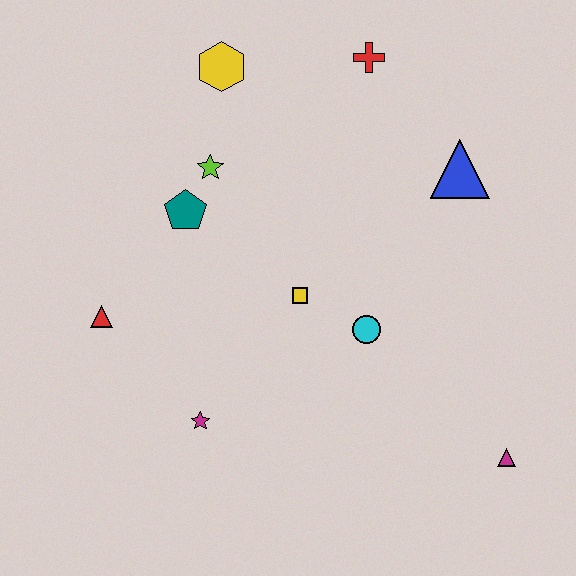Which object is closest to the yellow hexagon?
The lime star is closest to the yellow hexagon.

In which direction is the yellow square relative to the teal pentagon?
The yellow square is to the right of the teal pentagon.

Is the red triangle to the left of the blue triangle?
Yes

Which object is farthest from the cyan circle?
The yellow hexagon is farthest from the cyan circle.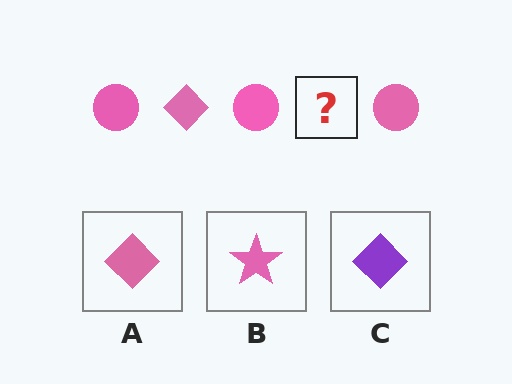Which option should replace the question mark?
Option A.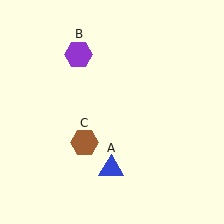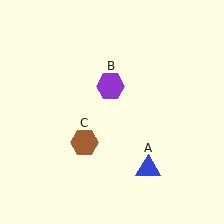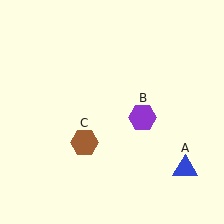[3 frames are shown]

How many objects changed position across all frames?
2 objects changed position: blue triangle (object A), purple hexagon (object B).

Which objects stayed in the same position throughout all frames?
Brown hexagon (object C) remained stationary.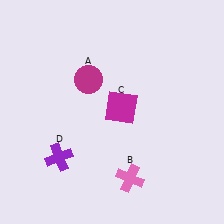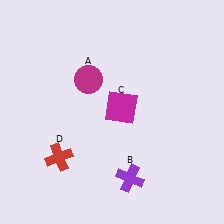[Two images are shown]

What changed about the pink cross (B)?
In Image 1, B is pink. In Image 2, it changed to purple.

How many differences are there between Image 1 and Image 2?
There are 2 differences between the two images.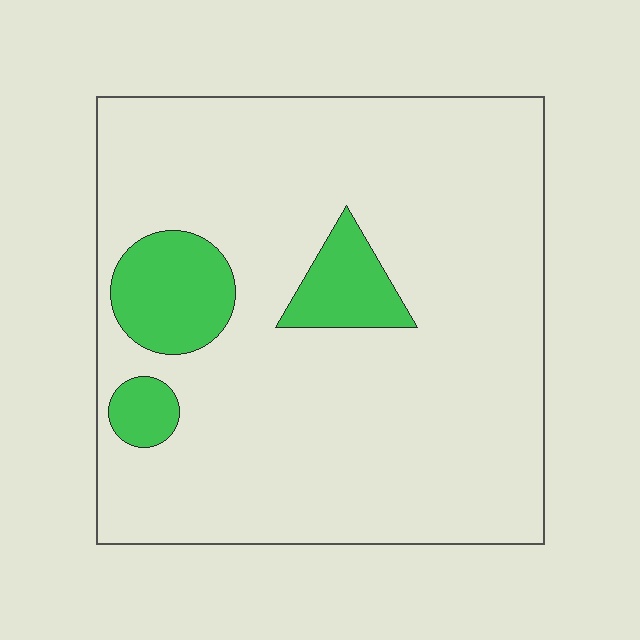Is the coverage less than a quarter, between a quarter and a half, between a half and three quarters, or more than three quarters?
Less than a quarter.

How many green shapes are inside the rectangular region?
3.